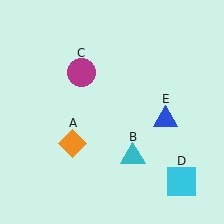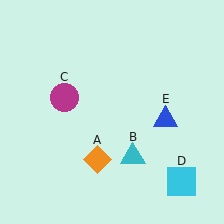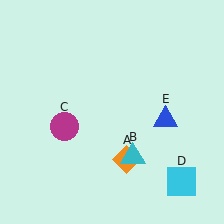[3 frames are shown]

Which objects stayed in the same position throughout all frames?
Cyan triangle (object B) and cyan square (object D) and blue triangle (object E) remained stationary.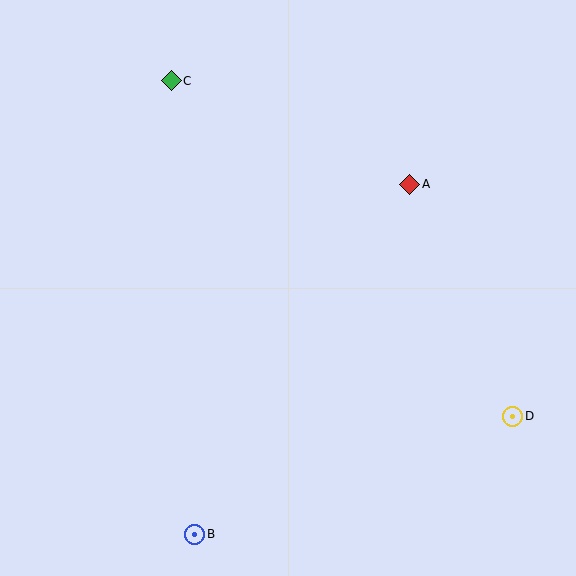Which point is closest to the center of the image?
Point A at (410, 184) is closest to the center.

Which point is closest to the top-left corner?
Point C is closest to the top-left corner.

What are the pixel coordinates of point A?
Point A is at (410, 184).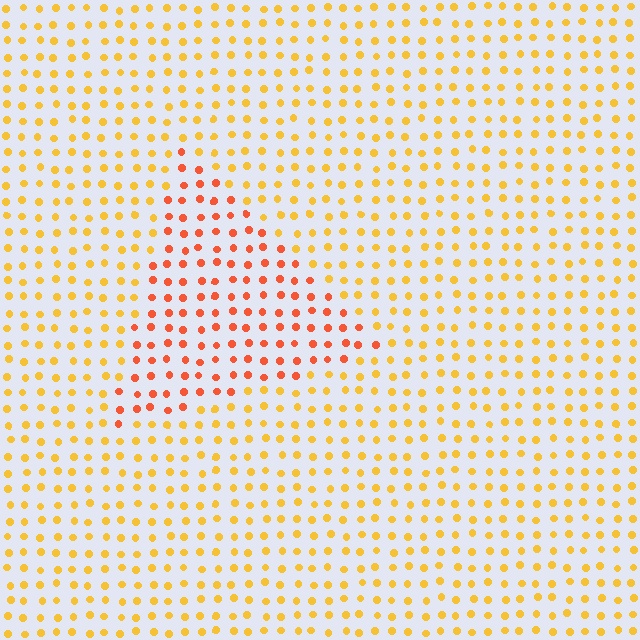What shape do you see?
I see a triangle.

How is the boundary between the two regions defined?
The boundary is defined purely by a slight shift in hue (about 34 degrees). Spacing, size, and orientation are identical on both sides.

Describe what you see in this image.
The image is filled with small yellow elements in a uniform arrangement. A triangle-shaped region is visible where the elements are tinted to a slightly different hue, forming a subtle color boundary.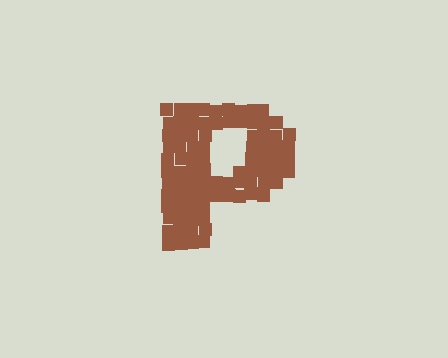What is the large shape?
The large shape is the letter P.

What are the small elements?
The small elements are squares.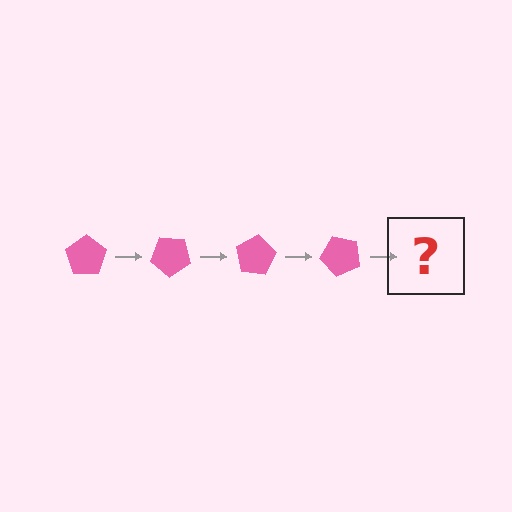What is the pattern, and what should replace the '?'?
The pattern is that the pentagon rotates 40 degrees each step. The '?' should be a pink pentagon rotated 160 degrees.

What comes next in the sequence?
The next element should be a pink pentagon rotated 160 degrees.